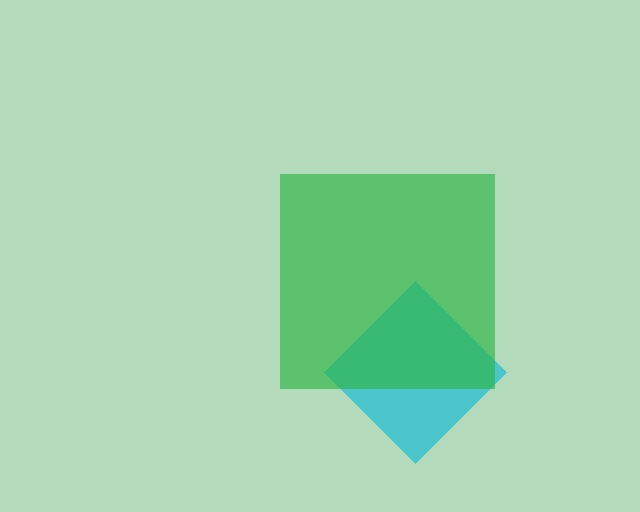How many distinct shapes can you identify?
There are 2 distinct shapes: a cyan diamond, a green square.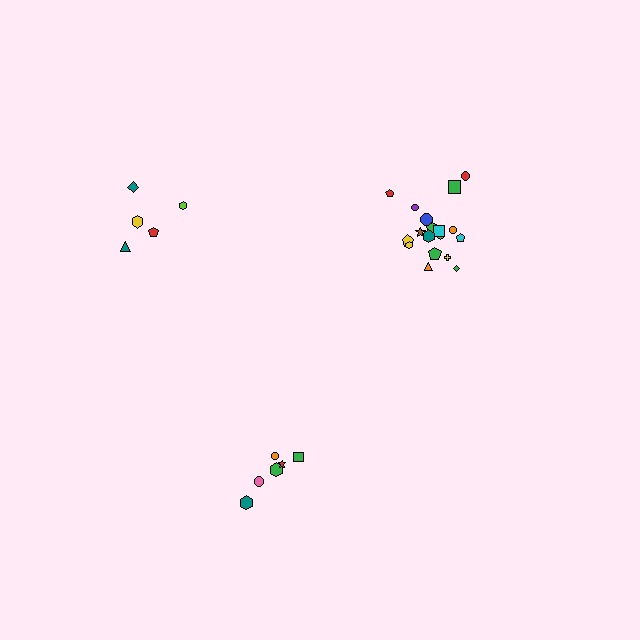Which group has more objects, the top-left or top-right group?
The top-right group.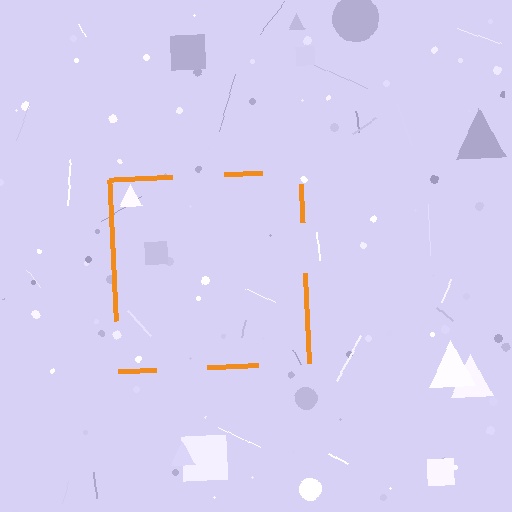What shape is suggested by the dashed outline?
The dashed outline suggests a square.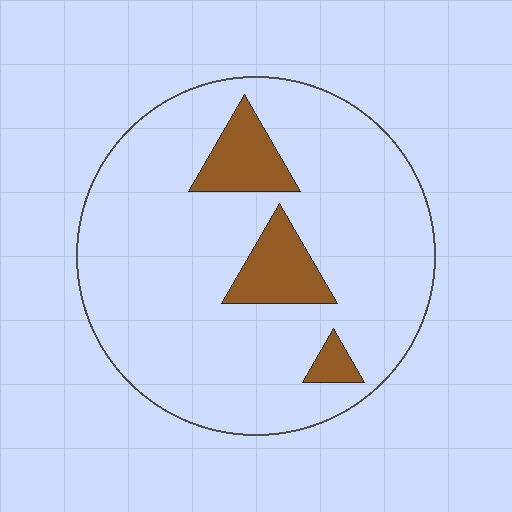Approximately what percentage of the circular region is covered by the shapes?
Approximately 15%.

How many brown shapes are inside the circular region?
3.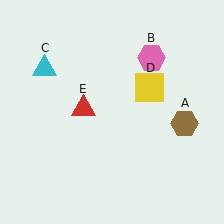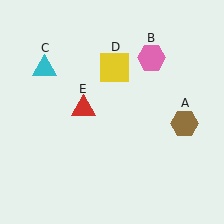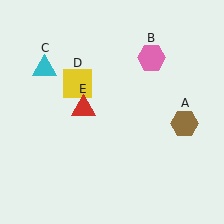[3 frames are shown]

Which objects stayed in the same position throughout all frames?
Brown hexagon (object A) and pink hexagon (object B) and cyan triangle (object C) and red triangle (object E) remained stationary.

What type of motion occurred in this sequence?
The yellow square (object D) rotated counterclockwise around the center of the scene.